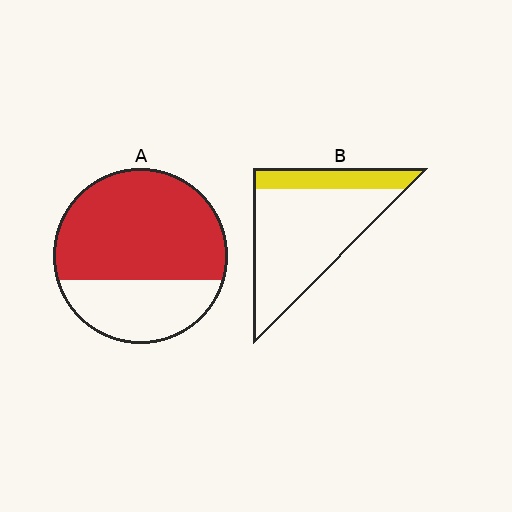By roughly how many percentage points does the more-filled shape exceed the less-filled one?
By roughly 45 percentage points (A over B).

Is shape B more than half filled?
No.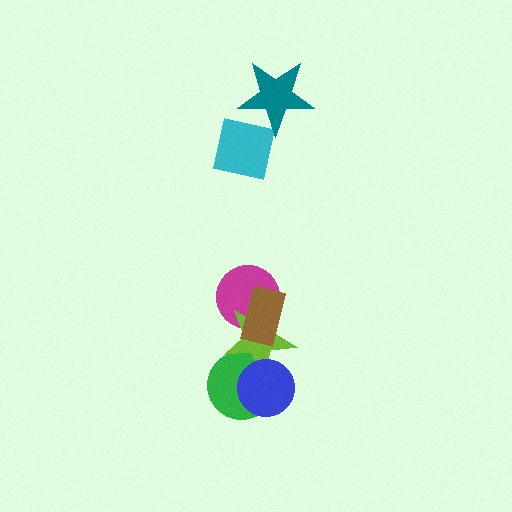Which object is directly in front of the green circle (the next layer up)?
The lime star is directly in front of the green circle.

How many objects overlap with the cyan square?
1 object overlaps with the cyan square.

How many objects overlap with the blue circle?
2 objects overlap with the blue circle.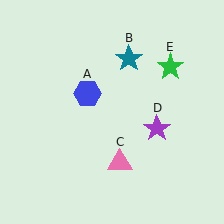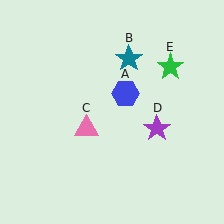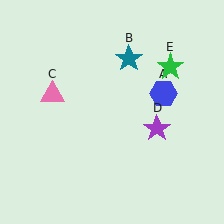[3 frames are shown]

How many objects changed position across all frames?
2 objects changed position: blue hexagon (object A), pink triangle (object C).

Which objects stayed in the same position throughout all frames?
Teal star (object B) and purple star (object D) and green star (object E) remained stationary.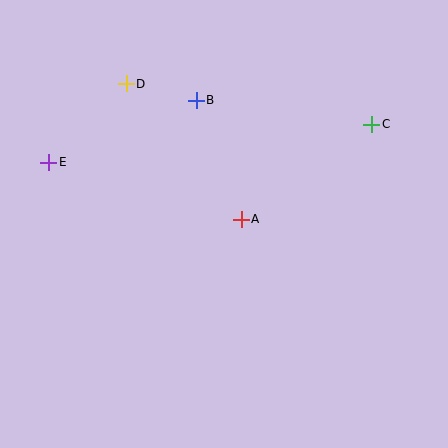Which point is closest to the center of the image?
Point A at (241, 219) is closest to the center.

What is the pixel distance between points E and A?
The distance between E and A is 201 pixels.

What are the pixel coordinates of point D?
Point D is at (127, 83).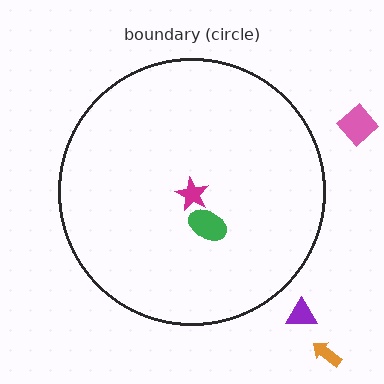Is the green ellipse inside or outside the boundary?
Inside.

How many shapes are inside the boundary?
2 inside, 3 outside.